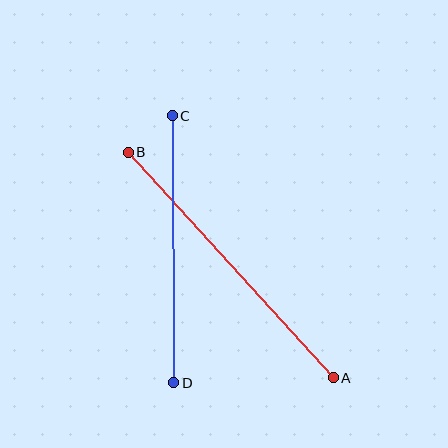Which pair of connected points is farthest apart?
Points A and B are farthest apart.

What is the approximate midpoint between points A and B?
The midpoint is at approximately (231, 265) pixels.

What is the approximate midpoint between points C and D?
The midpoint is at approximately (173, 249) pixels.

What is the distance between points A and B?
The distance is approximately 305 pixels.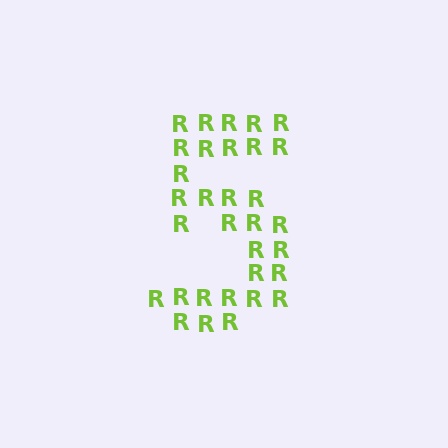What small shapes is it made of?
It is made of small letter R's.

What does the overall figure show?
The overall figure shows the digit 5.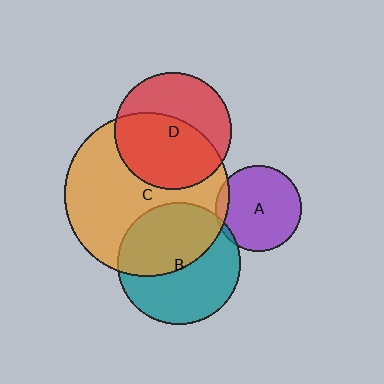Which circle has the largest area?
Circle C (orange).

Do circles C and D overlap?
Yes.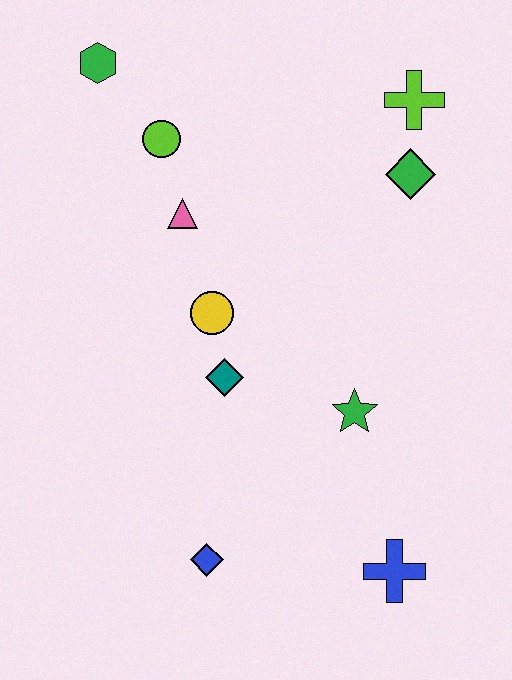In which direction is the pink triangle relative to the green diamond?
The pink triangle is to the left of the green diamond.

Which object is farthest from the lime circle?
The blue cross is farthest from the lime circle.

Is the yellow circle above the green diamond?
No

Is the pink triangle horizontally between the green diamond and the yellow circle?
No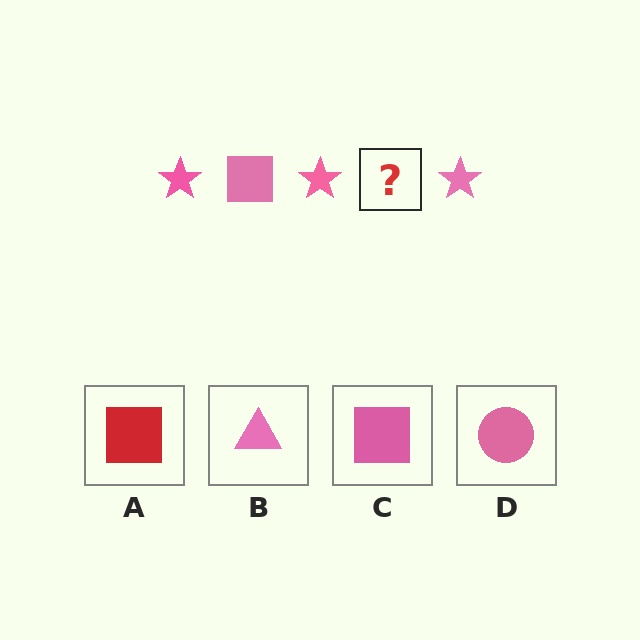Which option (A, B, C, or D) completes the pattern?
C.